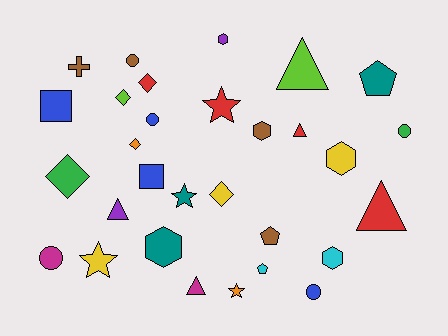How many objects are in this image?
There are 30 objects.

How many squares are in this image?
There are 2 squares.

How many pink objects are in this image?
There are no pink objects.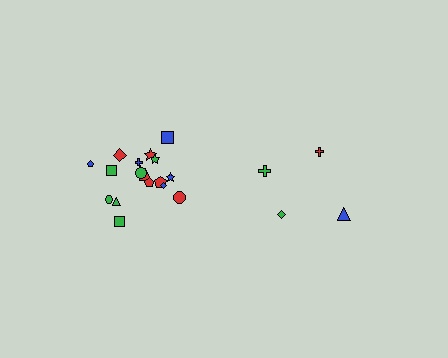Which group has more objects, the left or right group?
The left group.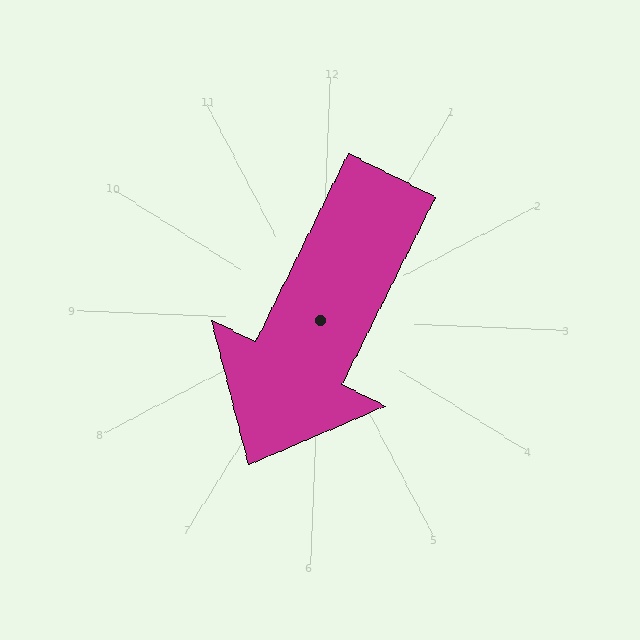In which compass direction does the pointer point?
Southwest.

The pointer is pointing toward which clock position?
Roughly 7 o'clock.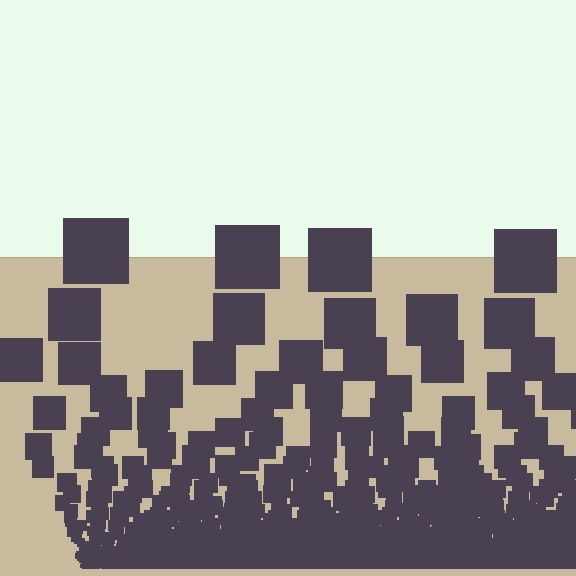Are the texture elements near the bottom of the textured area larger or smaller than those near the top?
Smaller. The gradient is inverted — elements near the bottom are smaller and denser.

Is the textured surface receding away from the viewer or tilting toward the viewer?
The surface appears to tilt toward the viewer. Texture elements get larger and sparser toward the top.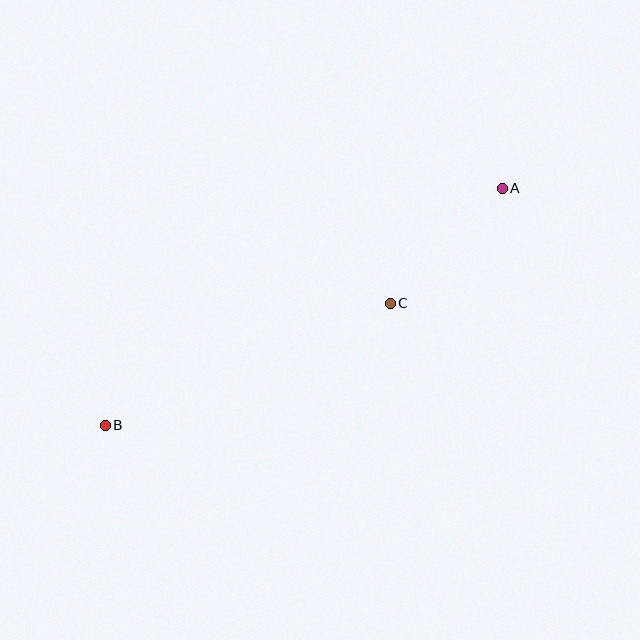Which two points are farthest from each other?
Points A and B are farthest from each other.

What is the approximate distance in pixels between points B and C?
The distance between B and C is approximately 310 pixels.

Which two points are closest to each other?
Points A and C are closest to each other.